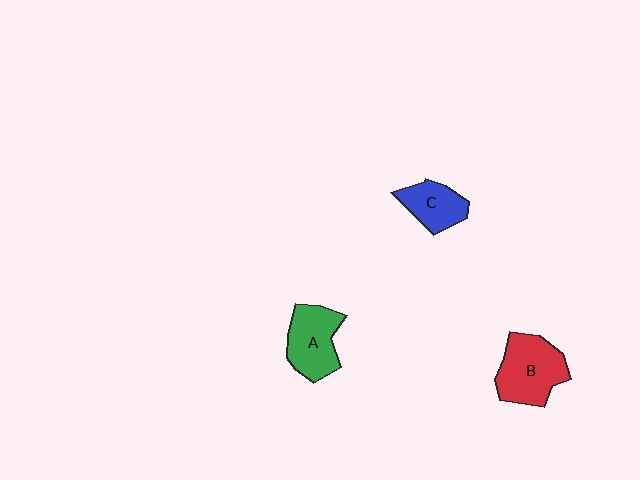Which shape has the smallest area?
Shape C (blue).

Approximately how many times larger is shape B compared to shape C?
Approximately 1.6 times.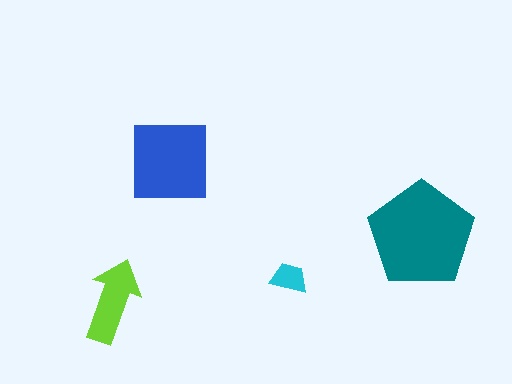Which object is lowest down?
The lime arrow is bottommost.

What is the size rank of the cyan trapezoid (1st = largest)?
4th.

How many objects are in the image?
There are 4 objects in the image.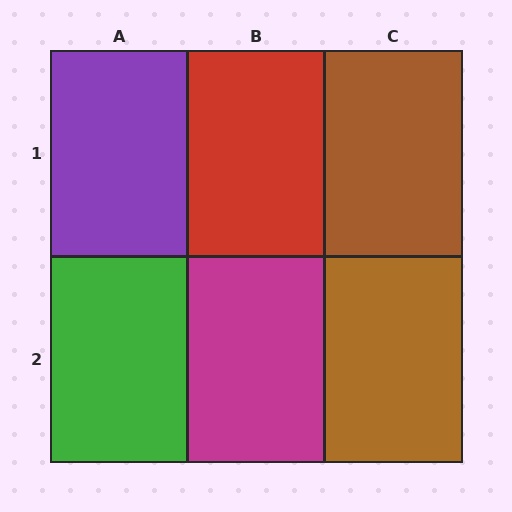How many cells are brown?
2 cells are brown.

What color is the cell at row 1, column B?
Red.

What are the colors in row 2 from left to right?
Green, magenta, brown.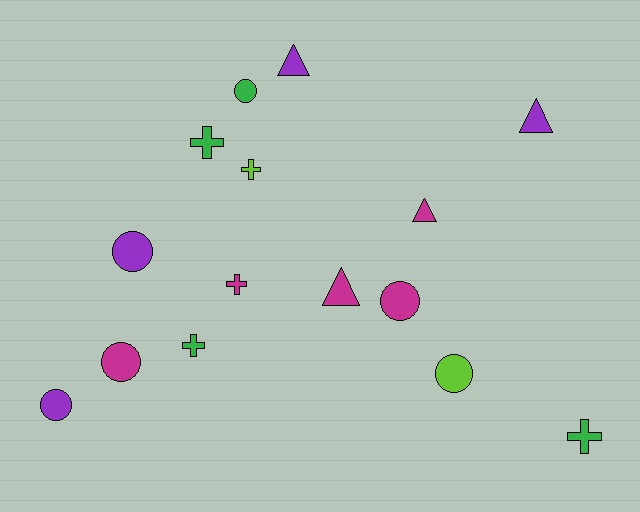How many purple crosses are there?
There are no purple crosses.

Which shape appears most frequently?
Circle, with 6 objects.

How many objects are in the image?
There are 15 objects.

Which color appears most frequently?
Magenta, with 5 objects.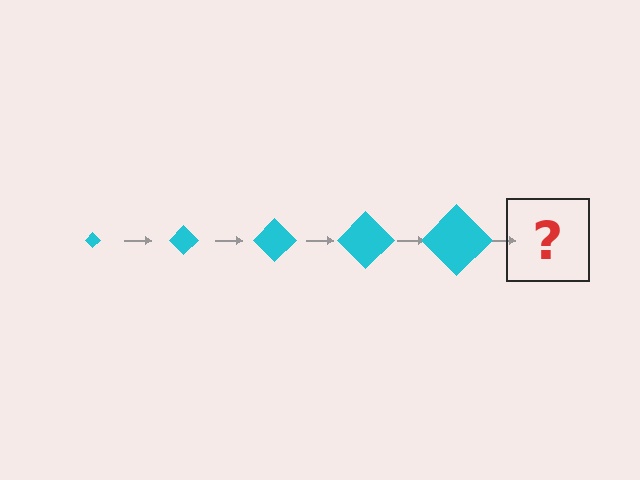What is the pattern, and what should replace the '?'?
The pattern is that the diamond gets progressively larger each step. The '?' should be a cyan diamond, larger than the previous one.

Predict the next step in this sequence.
The next step is a cyan diamond, larger than the previous one.